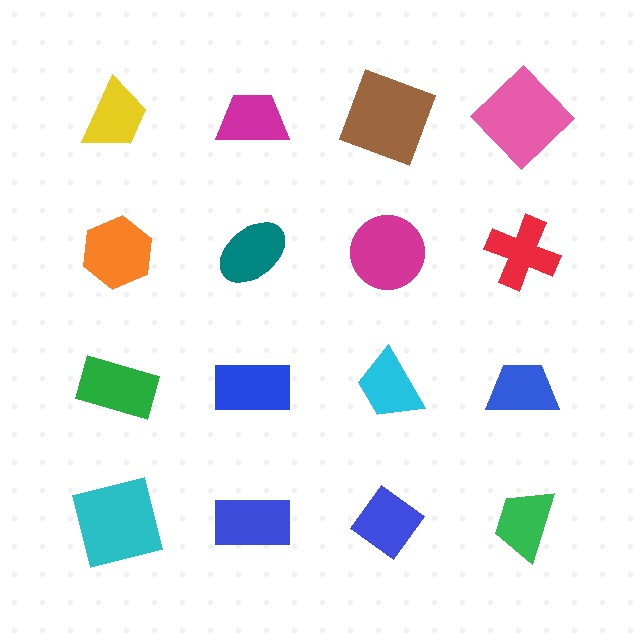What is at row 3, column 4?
A blue trapezoid.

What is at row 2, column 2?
A teal ellipse.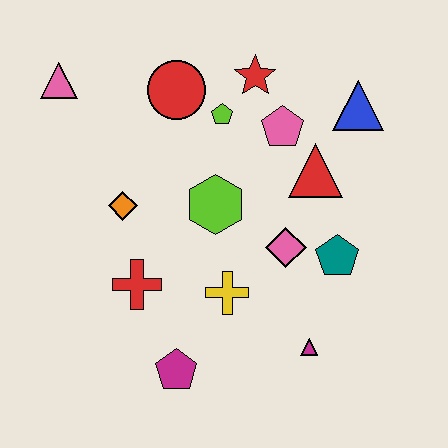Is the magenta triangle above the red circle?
No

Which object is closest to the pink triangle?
The red circle is closest to the pink triangle.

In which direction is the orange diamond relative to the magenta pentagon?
The orange diamond is above the magenta pentagon.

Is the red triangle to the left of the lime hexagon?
No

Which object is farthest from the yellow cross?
The pink triangle is farthest from the yellow cross.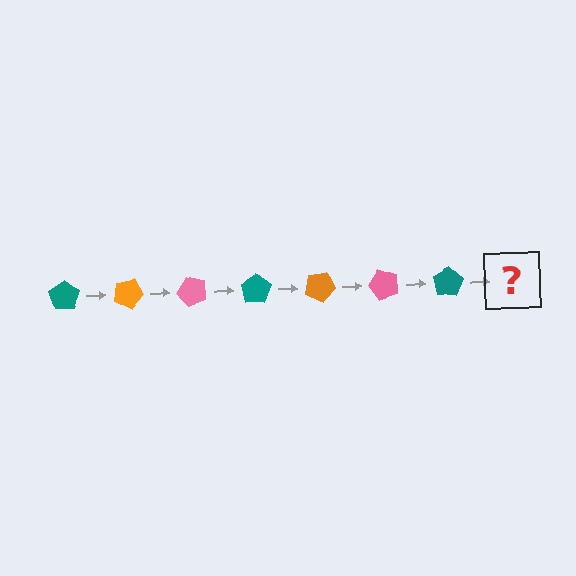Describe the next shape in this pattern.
It should be an orange pentagon, rotated 175 degrees from the start.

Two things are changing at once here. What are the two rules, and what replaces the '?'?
The two rules are that it rotates 25 degrees each step and the color cycles through teal, orange, and pink. The '?' should be an orange pentagon, rotated 175 degrees from the start.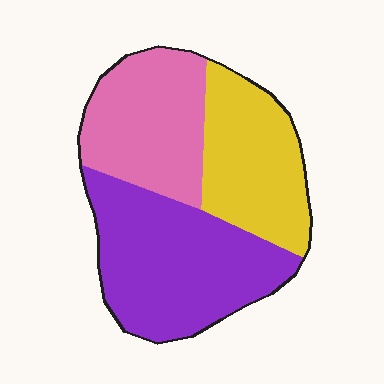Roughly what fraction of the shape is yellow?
Yellow takes up about one quarter (1/4) of the shape.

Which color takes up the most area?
Purple, at roughly 40%.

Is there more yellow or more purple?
Purple.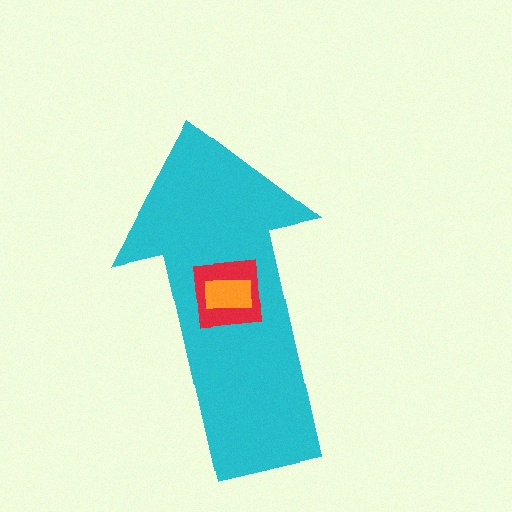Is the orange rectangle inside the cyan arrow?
Yes.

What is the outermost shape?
The cyan arrow.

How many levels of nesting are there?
3.